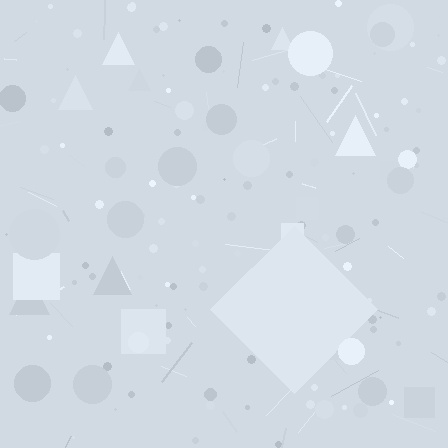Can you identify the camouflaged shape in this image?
The camouflaged shape is a diamond.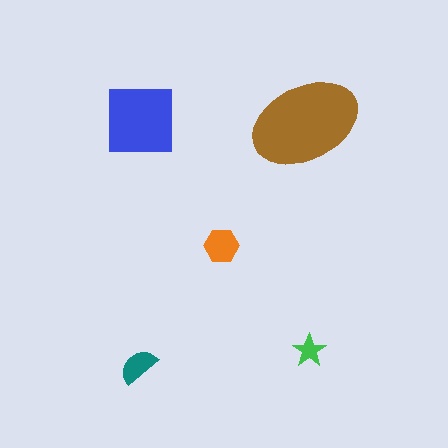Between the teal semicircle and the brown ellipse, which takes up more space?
The brown ellipse.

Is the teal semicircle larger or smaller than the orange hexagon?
Smaller.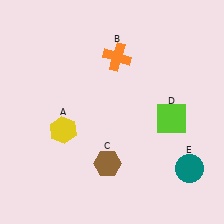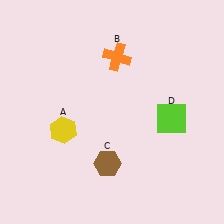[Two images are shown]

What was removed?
The teal circle (E) was removed in Image 2.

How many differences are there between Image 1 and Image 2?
There is 1 difference between the two images.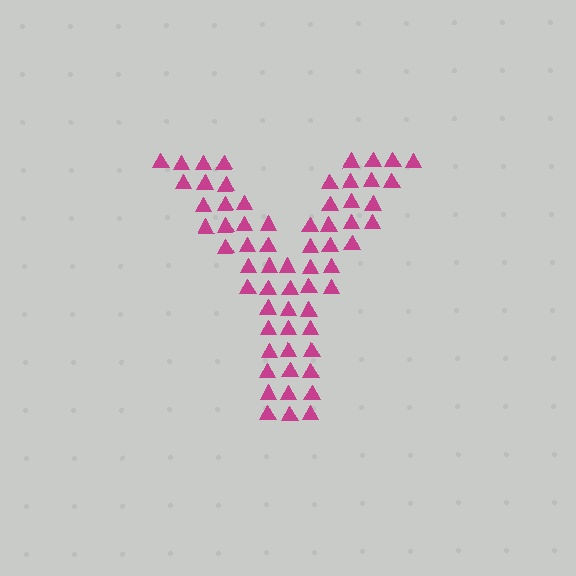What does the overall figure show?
The overall figure shows the letter Y.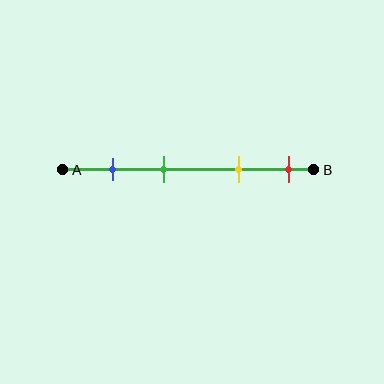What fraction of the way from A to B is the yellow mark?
The yellow mark is approximately 70% (0.7) of the way from A to B.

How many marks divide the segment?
There are 4 marks dividing the segment.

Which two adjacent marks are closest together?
The blue and green marks are the closest adjacent pair.